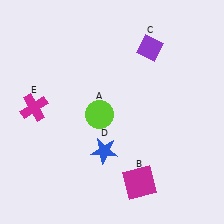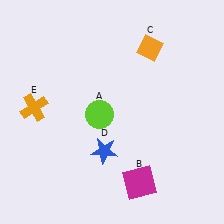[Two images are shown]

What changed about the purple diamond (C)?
In Image 1, C is purple. In Image 2, it changed to orange.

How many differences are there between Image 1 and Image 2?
There are 2 differences between the two images.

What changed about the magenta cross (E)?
In Image 1, E is magenta. In Image 2, it changed to orange.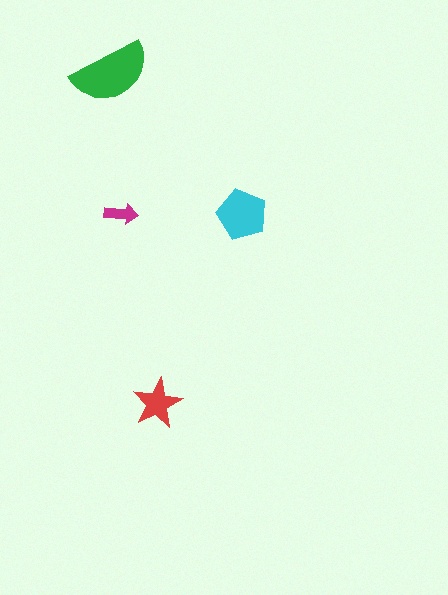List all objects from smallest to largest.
The magenta arrow, the red star, the cyan pentagon, the green semicircle.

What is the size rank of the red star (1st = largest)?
3rd.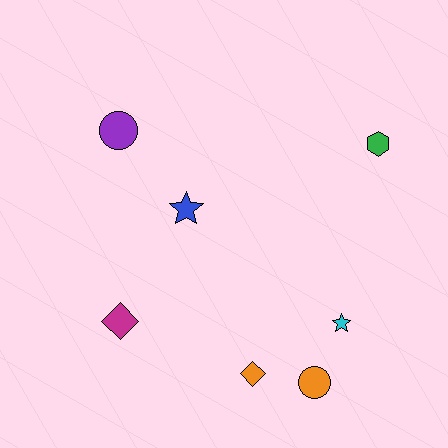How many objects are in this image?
There are 7 objects.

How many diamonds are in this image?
There are 2 diamonds.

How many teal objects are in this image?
There are no teal objects.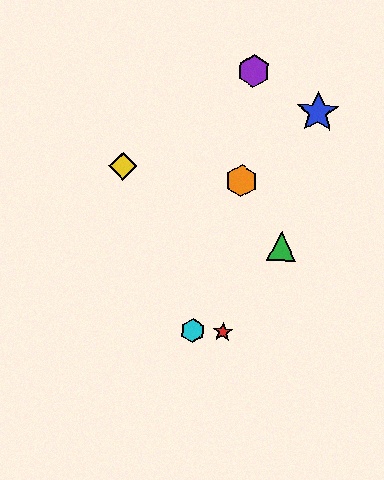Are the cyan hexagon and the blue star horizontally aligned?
No, the cyan hexagon is at y≈330 and the blue star is at y≈112.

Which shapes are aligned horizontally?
The red star, the cyan hexagon are aligned horizontally.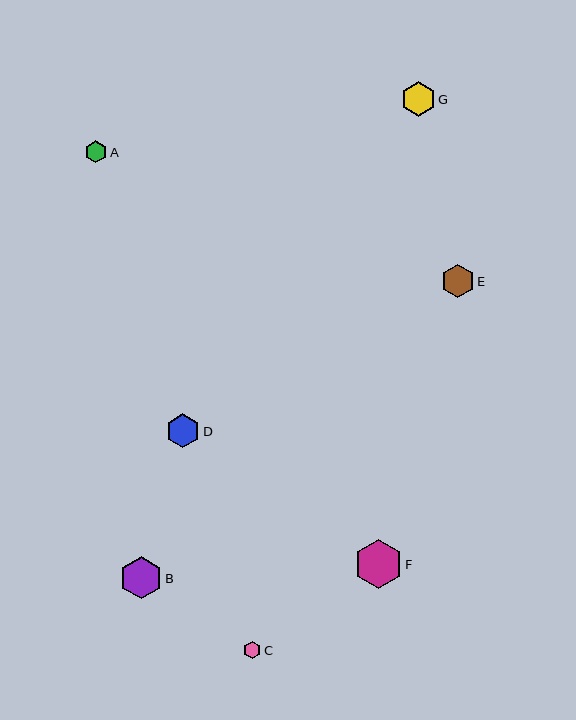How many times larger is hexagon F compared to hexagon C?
Hexagon F is approximately 2.8 times the size of hexagon C.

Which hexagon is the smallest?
Hexagon C is the smallest with a size of approximately 17 pixels.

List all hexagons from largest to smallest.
From largest to smallest: F, B, G, D, E, A, C.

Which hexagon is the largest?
Hexagon F is the largest with a size of approximately 48 pixels.